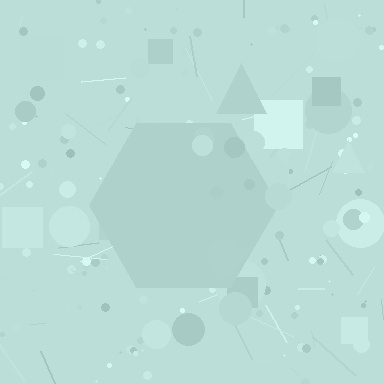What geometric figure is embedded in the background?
A hexagon is embedded in the background.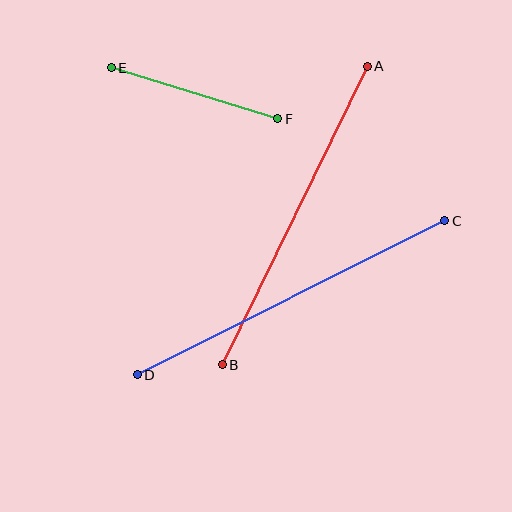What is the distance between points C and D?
The distance is approximately 344 pixels.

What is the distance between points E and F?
The distance is approximately 174 pixels.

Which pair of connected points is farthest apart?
Points C and D are farthest apart.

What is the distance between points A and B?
The distance is approximately 332 pixels.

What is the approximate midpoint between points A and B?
The midpoint is at approximately (295, 215) pixels.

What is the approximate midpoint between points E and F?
The midpoint is at approximately (195, 93) pixels.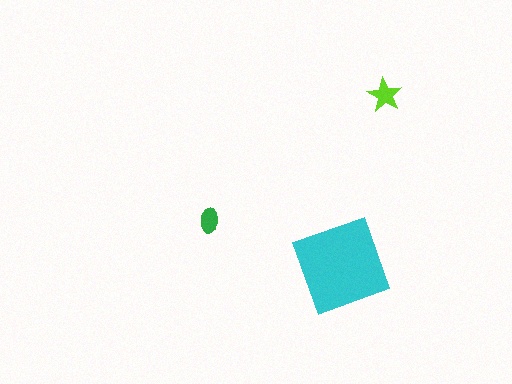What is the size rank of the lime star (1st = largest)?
2nd.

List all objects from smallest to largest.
The green ellipse, the lime star, the cyan diamond.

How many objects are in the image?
There are 3 objects in the image.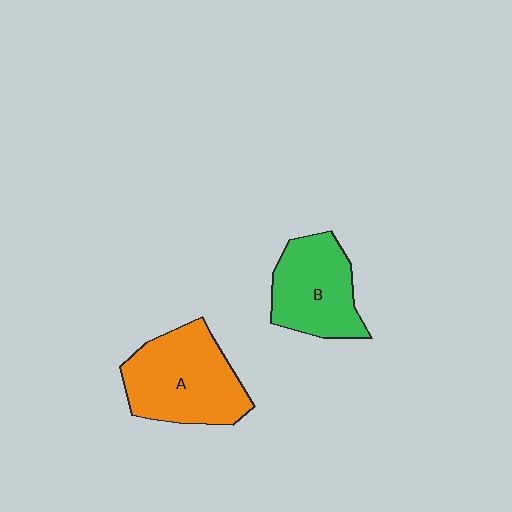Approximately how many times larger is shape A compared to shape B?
Approximately 1.3 times.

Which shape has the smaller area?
Shape B (green).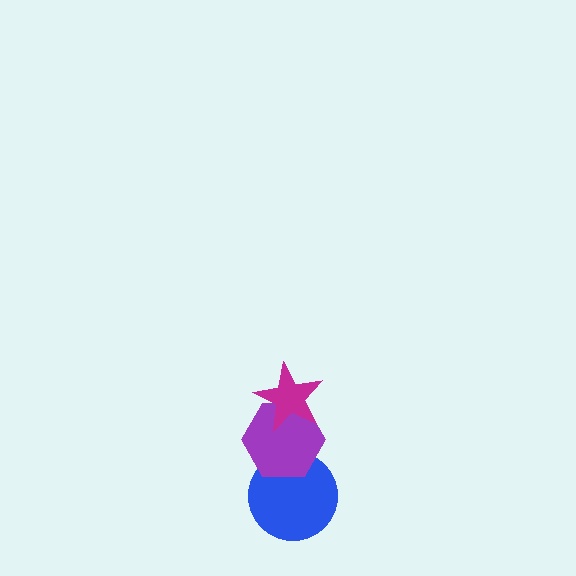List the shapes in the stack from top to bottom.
From top to bottom: the magenta star, the purple hexagon, the blue circle.